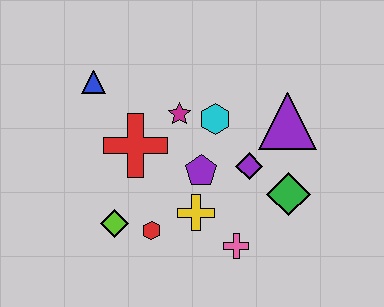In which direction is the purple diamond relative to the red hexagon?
The purple diamond is to the right of the red hexagon.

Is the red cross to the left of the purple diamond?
Yes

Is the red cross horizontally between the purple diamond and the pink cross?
No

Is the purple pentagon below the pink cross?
No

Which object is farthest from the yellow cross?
The blue triangle is farthest from the yellow cross.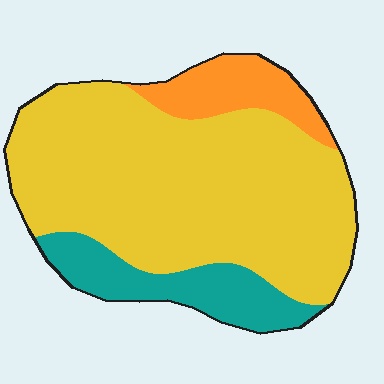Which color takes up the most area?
Yellow, at roughly 70%.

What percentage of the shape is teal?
Teal covers 16% of the shape.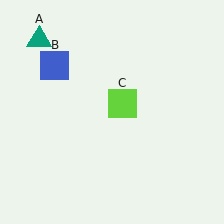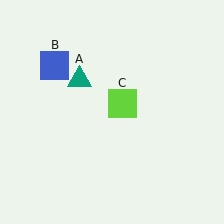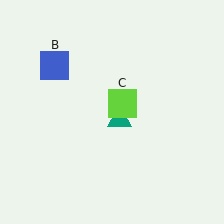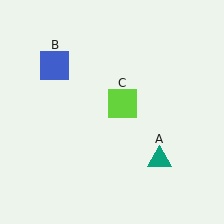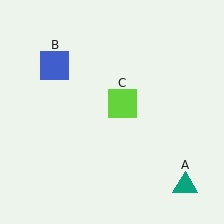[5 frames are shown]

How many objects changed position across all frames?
1 object changed position: teal triangle (object A).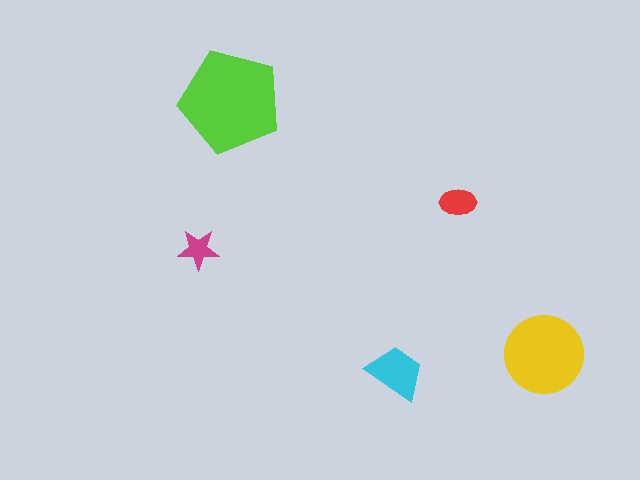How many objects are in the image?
There are 5 objects in the image.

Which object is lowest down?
The cyan trapezoid is bottommost.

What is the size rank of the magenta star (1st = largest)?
5th.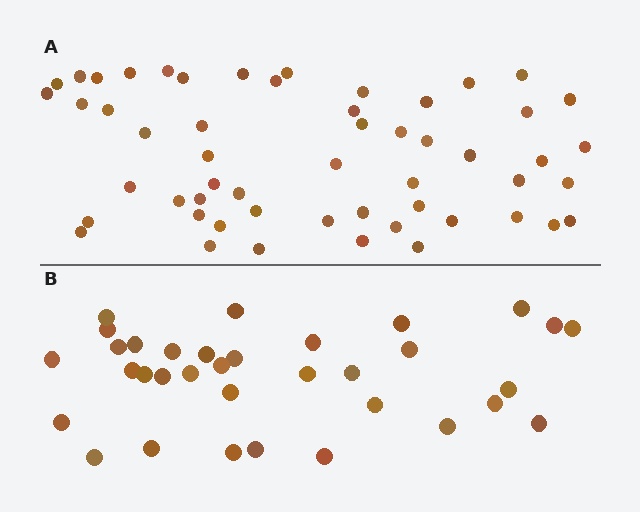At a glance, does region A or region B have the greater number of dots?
Region A (the top region) has more dots.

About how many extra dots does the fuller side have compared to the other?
Region A has approximately 20 more dots than region B.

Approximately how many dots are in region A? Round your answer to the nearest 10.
About 50 dots. (The exact count is 54, which rounds to 50.)